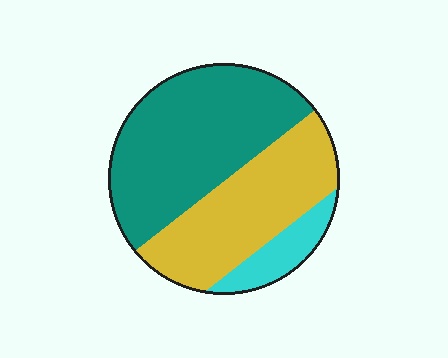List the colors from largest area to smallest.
From largest to smallest: teal, yellow, cyan.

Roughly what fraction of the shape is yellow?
Yellow covers roughly 40% of the shape.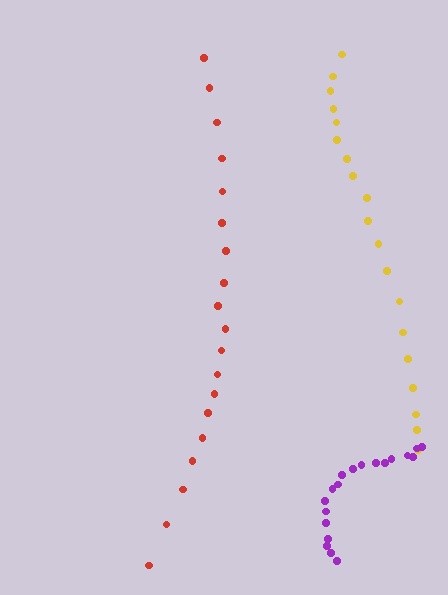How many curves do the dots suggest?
There are 3 distinct paths.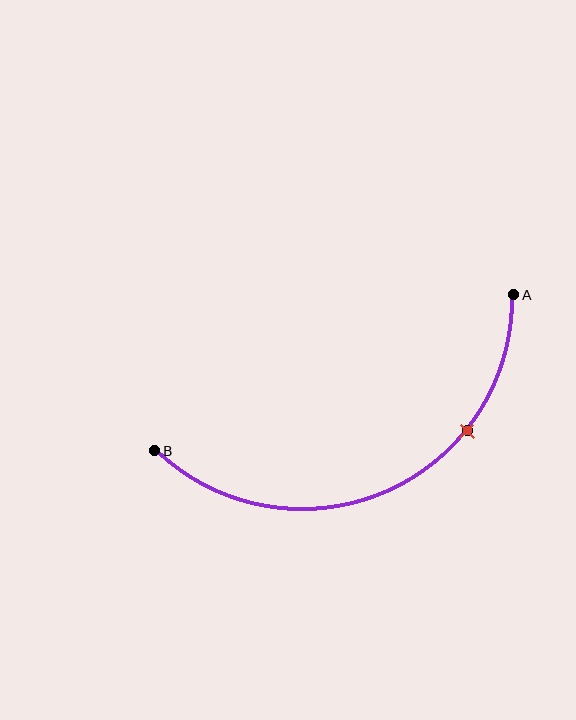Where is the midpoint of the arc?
The arc midpoint is the point on the curve farthest from the straight line joining A and B. It sits below that line.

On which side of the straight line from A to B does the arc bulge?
The arc bulges below the straight line connecting A and B.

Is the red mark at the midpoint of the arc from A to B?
No. The red mark lies on the arc but is closer to endpoint A. The arc midpoint would be at the point on the curve equidistant along the arc from both A and B.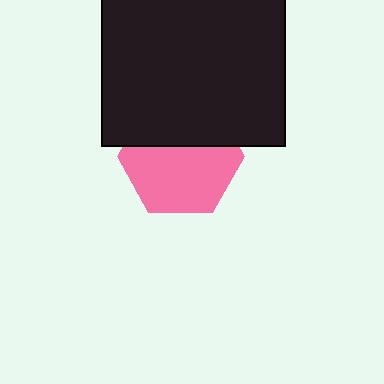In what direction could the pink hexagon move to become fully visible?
The pink hexagon could move down. That would shift it out from behind the black square entirely.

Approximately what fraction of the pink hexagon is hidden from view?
Roughly 39% of the pink hexagon is hidden behind the black square.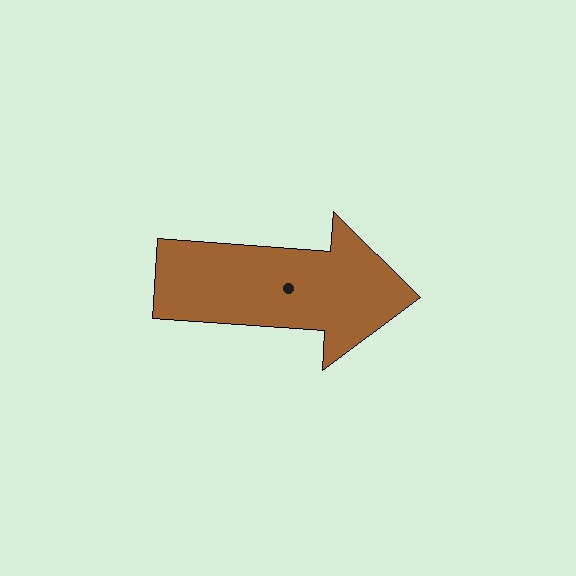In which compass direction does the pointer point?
East.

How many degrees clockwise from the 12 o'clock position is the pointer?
Approximately 94 degrees.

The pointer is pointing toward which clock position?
Roughly 3 o'clock.